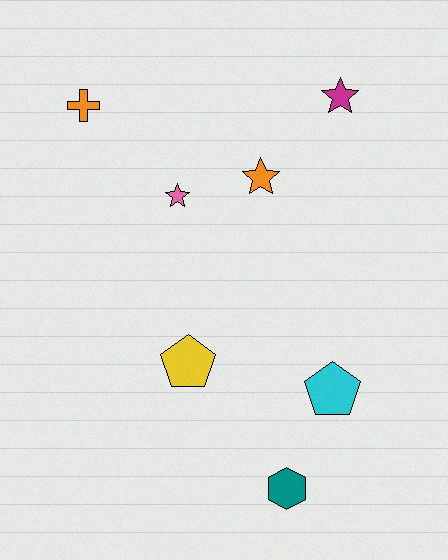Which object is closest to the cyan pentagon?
The teal hexagon is closest to the cyan pentagon.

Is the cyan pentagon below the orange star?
Yes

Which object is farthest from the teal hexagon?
The orange cross is farthest from the teal hexagon.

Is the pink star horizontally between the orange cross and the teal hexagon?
Yes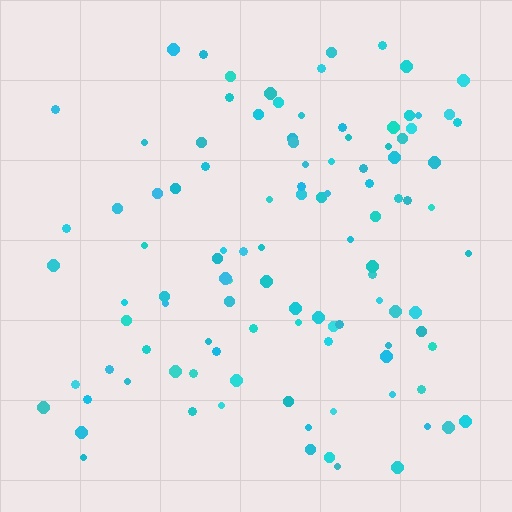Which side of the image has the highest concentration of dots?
The right.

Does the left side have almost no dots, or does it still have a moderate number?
Still a moderate number, just noticeably fewer than the right.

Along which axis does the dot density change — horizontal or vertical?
Horizontal.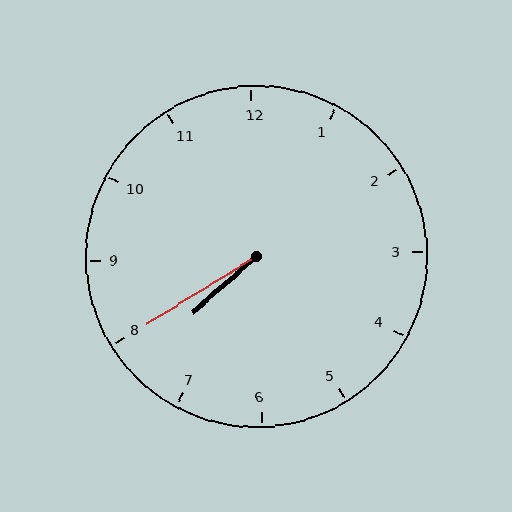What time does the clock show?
7:40.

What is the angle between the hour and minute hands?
Approximately 10 degrees.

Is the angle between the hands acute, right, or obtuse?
It is acute.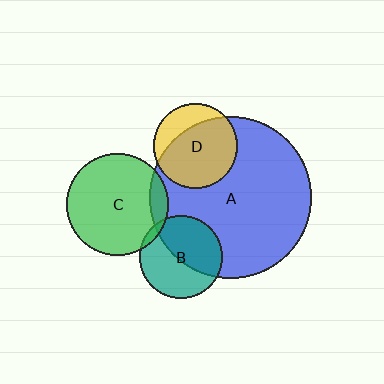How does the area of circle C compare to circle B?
Approximately 1.5 times.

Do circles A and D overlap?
Yes.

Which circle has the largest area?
Circle A (blue).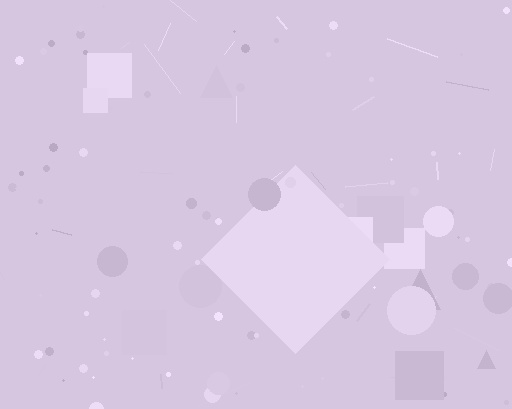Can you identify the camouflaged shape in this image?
The camouflaged shape is a diamond.